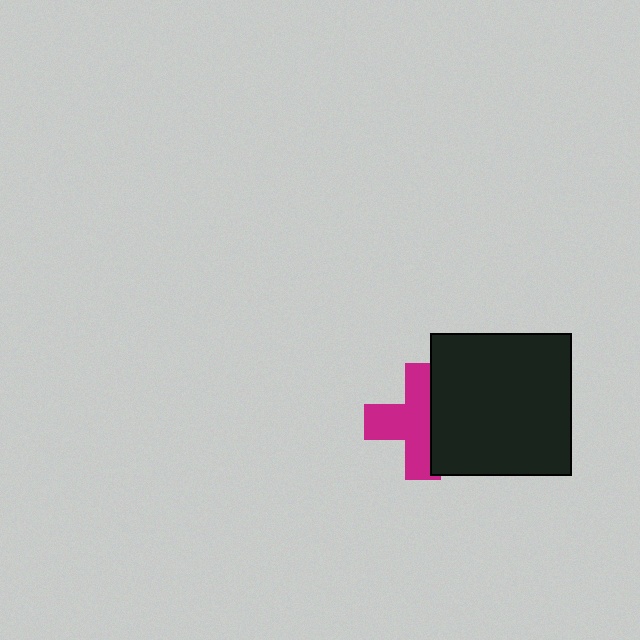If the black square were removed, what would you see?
You would see the complete magenta cross.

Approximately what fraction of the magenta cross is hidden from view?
Roughly 39% of the magenta cross is hidden behind the black square.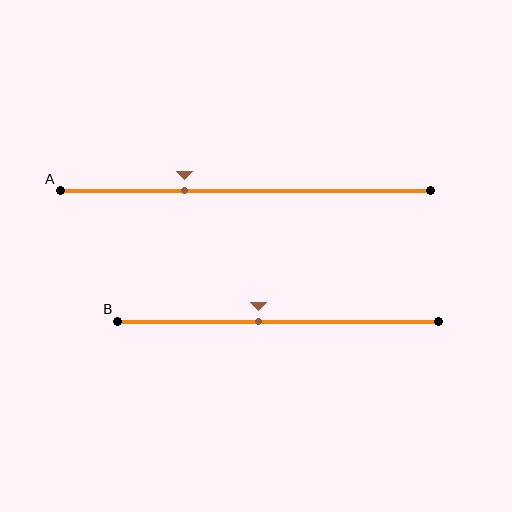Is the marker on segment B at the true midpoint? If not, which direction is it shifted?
No, the marker on segment B is shifted to the left by about 6% of the segment length.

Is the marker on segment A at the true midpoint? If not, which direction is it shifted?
No, the marker on segment A is shifted to the left by about 17% of the segment length.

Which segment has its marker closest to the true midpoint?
Segment B has its marker closest to the true midpoint.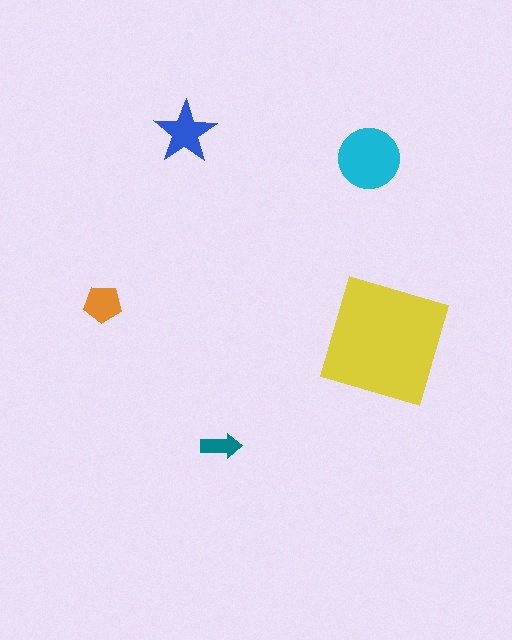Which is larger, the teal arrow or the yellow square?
The yellow square.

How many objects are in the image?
There are 5 objects in the image.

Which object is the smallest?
The teal arrow.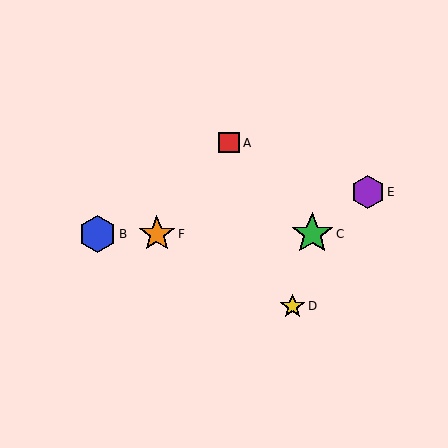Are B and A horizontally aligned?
No, B is at y≈234 and A is at y≈143.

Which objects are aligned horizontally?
Objects B, C, F are aligned horizontally.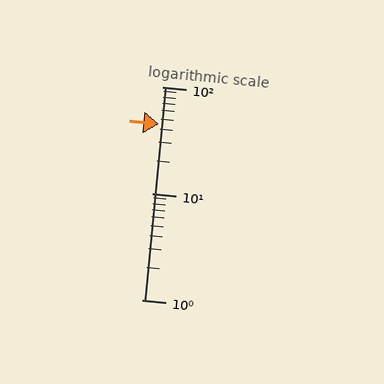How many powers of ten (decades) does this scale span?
The scale spans 2 decades, from 1 to 100.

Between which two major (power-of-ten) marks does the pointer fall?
The pointer is between 10 and 100.